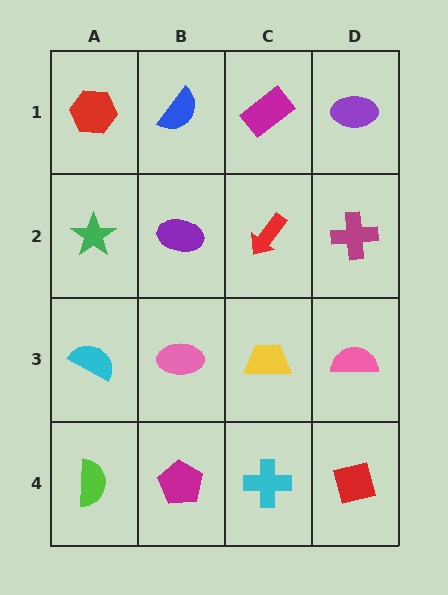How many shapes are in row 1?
4 shapes.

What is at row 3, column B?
A pink ellipse.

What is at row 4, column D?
A red square.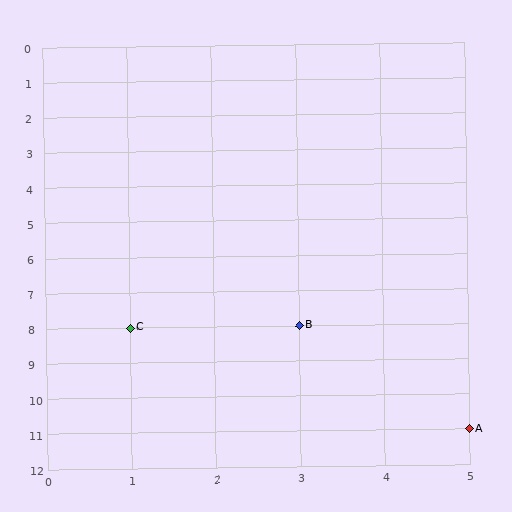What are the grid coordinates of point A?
Point A is at grid coordinates (5, 11).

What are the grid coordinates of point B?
Point B is at grid coordinates (3, 8).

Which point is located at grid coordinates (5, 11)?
Point A is at (5, 11).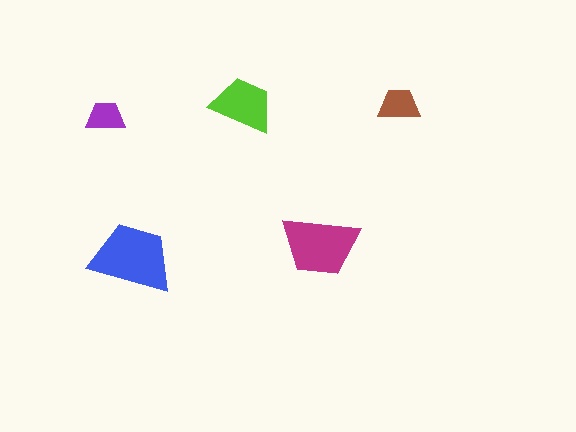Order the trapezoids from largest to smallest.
the blue one, the magenta one, the lime one, the brown one, the purple one.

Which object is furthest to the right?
The brown trapezoid is rightmost.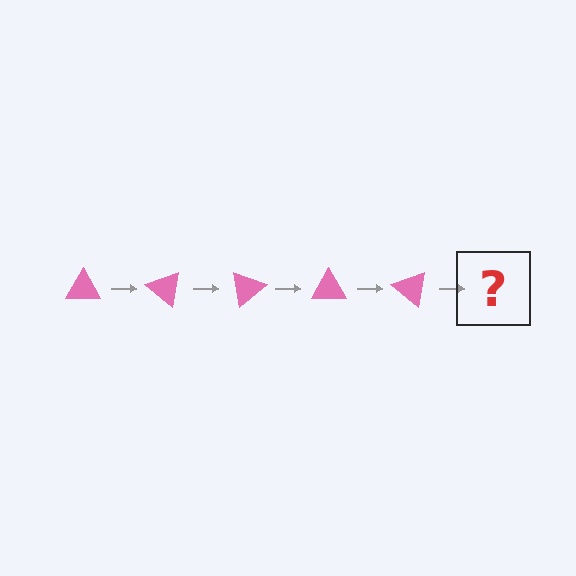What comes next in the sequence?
The next element should be a pink triangle rotated 200 degrees.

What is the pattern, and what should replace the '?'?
The pattern is that the triangle rotates 40 degrees each step. The '?' should be a pink triangle rotated 200 degrees.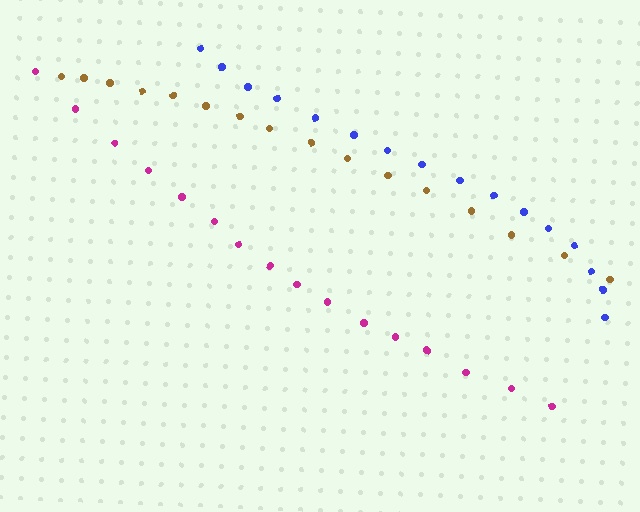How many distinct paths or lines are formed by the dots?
There are 3 distinct paths.